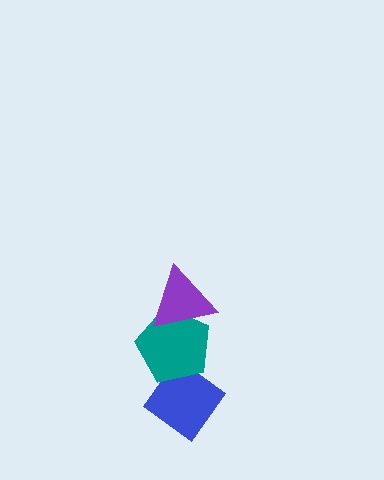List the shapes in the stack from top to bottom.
From top to bottom: the purple triangle, the teal pentagon, the blue diamond.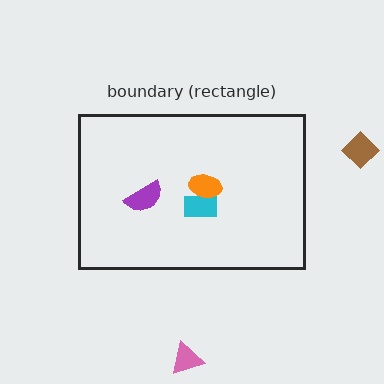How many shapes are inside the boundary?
3 inside, 2 outside.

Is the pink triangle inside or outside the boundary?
Outside.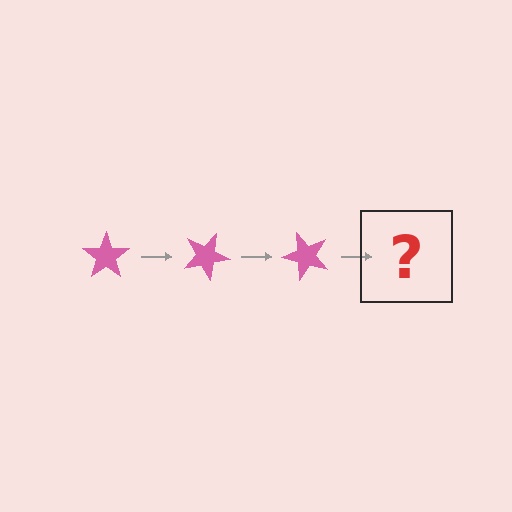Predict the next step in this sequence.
The next step is a pink star rotated 75 degrees.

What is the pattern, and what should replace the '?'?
The pattern is that the star rotates 25 degrees each step. The '?' should be a pink star rotated 75 degrees.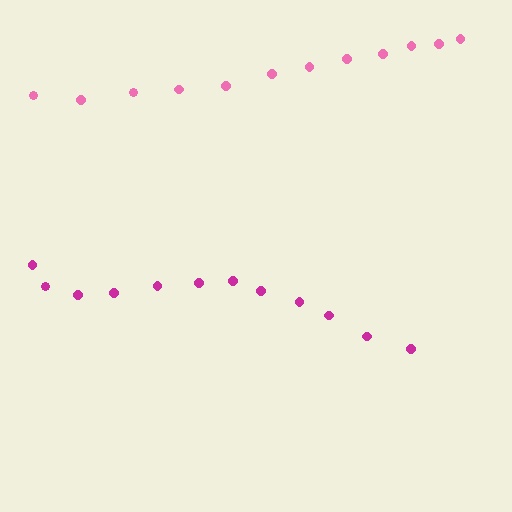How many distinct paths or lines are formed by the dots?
There are 2 distinct paths.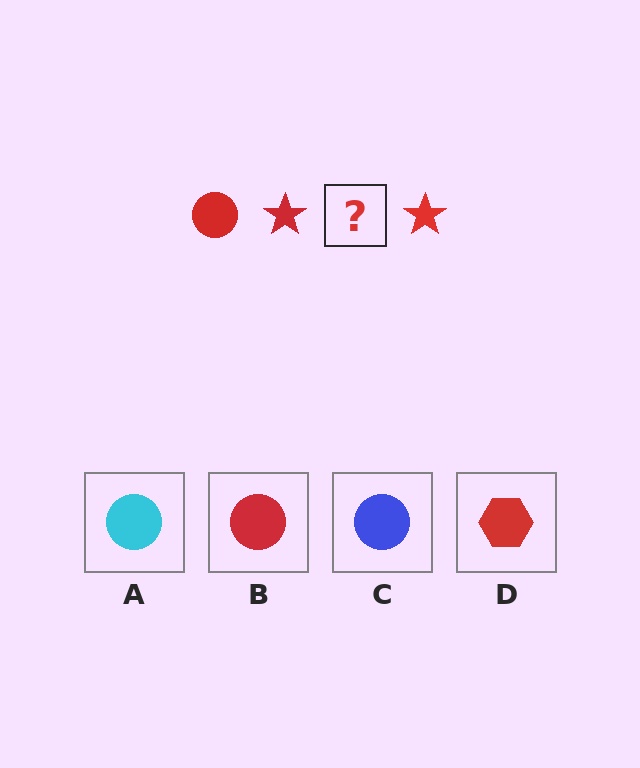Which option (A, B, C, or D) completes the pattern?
B.